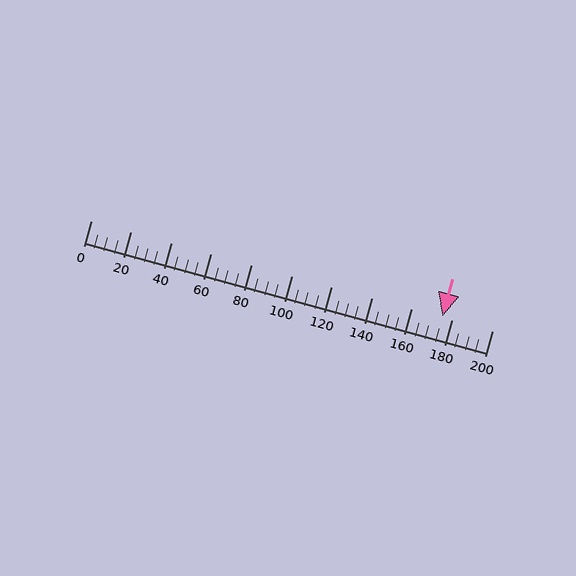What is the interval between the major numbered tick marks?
The major tick marks are spaced 20 units apart.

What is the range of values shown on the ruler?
The ruler shows values from 0 to 200.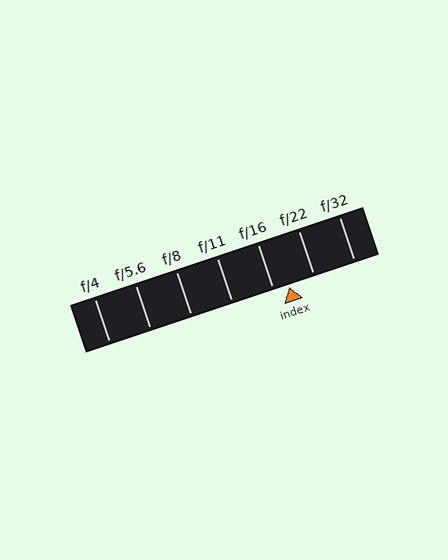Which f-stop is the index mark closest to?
The index mark is closest to f/16.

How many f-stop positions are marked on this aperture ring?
There are 7 f-stop positions marked.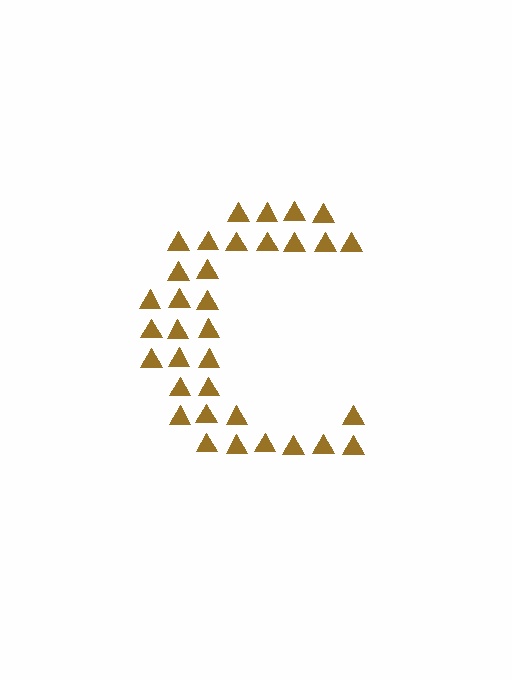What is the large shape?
The large shape is the letter C.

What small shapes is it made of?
It is made of small triangles.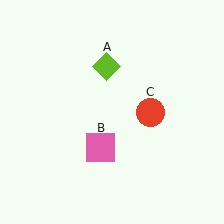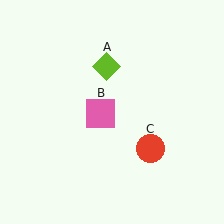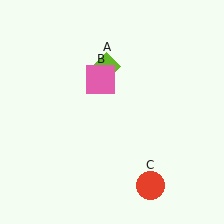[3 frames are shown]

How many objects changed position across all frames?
2 objects changed position: pink square (object B), red circle (object C).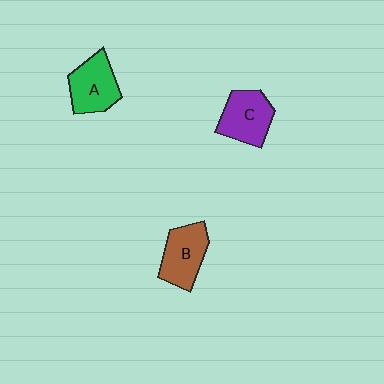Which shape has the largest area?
Shape A (green).